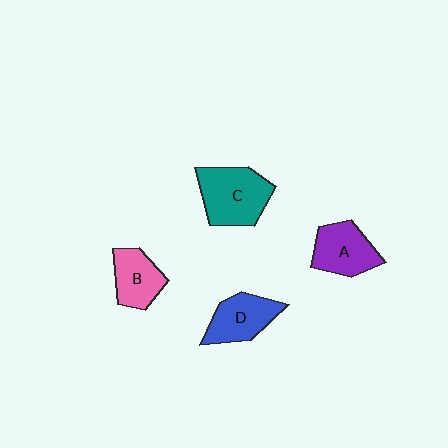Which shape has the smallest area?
Shape B (pink).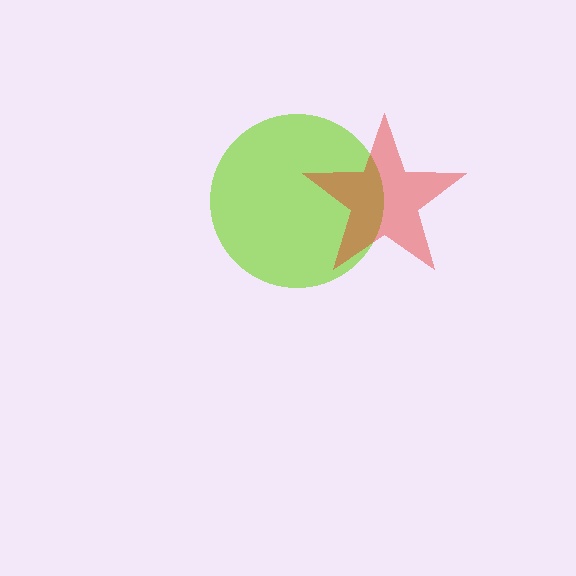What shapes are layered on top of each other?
The layered shapes are: a lime circle, a red star.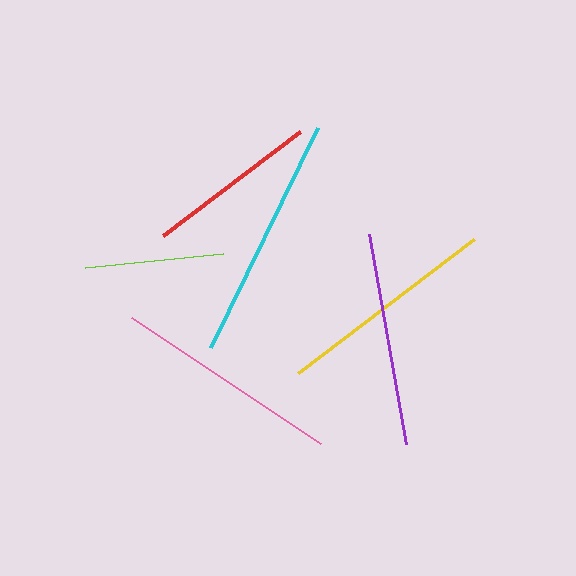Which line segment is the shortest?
The lime line is the shortest at approximately 140 pixels.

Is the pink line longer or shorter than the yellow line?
The pink line is longer than the yellow line.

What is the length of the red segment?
The red segment is approximately 171 pixels long.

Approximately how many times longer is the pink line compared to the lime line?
The pink line is approximately 1.6 times the length of the lime line.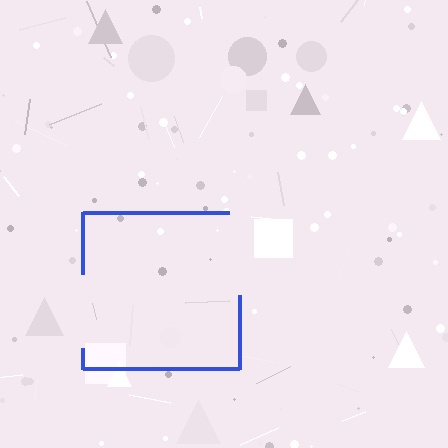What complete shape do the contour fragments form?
The contour fragments form a square.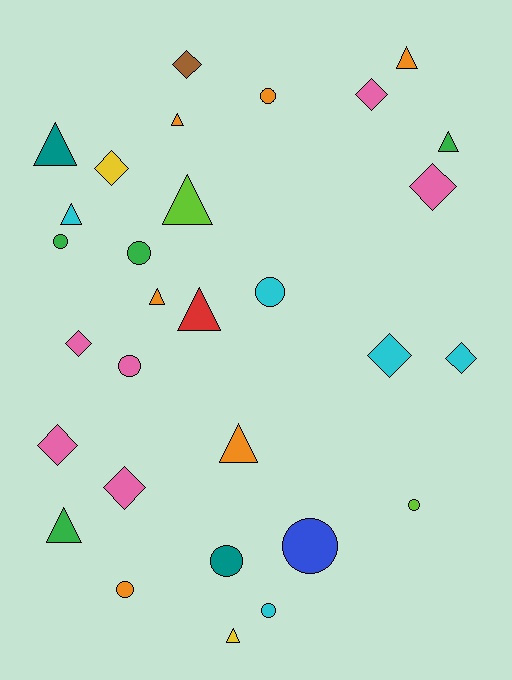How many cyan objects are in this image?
There are 5 cyan objects.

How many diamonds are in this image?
There are 9 diamonds.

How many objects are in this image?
There are 30 objects.